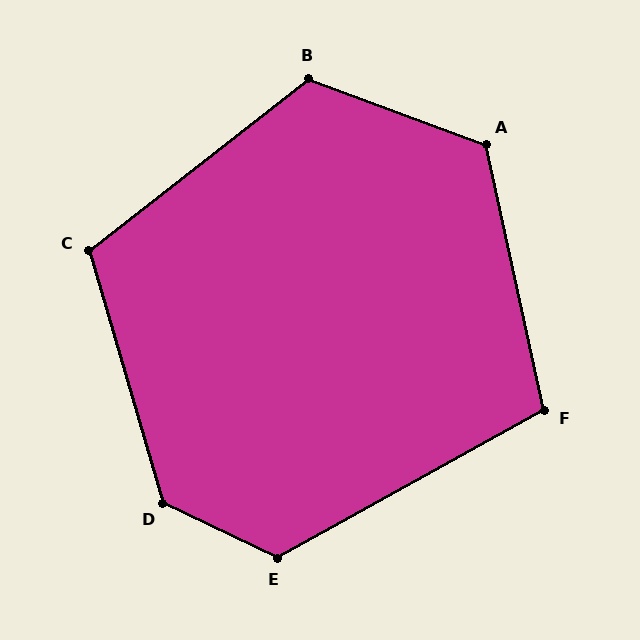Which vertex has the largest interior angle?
D, at approximately 132 degrees.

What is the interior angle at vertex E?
Approximately 126 degrees (obtuse).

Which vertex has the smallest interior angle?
F, at approximately 107 degrees.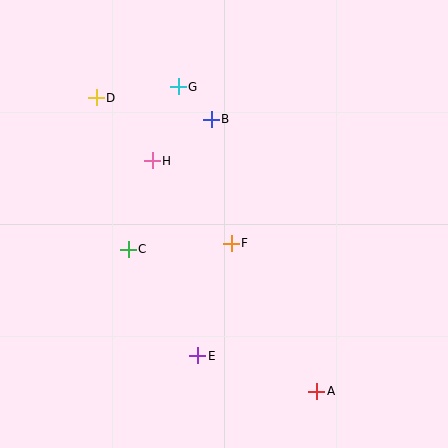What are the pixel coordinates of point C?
Point C is at (128, 249).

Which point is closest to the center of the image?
Point F at (231, 243) is closest to the center.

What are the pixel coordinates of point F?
Point F is at (231, 243).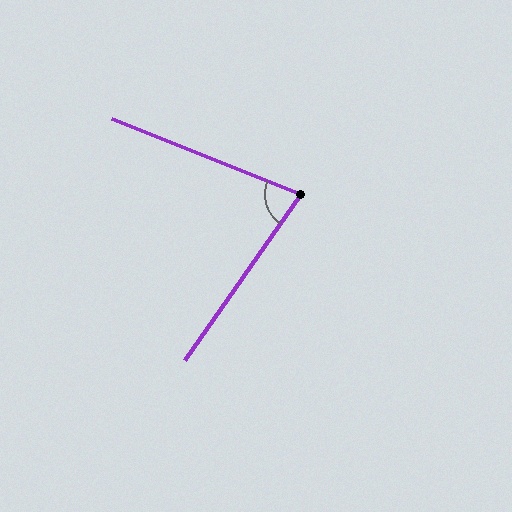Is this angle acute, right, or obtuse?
It is acute.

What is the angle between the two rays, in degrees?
Approximately 77 degrees.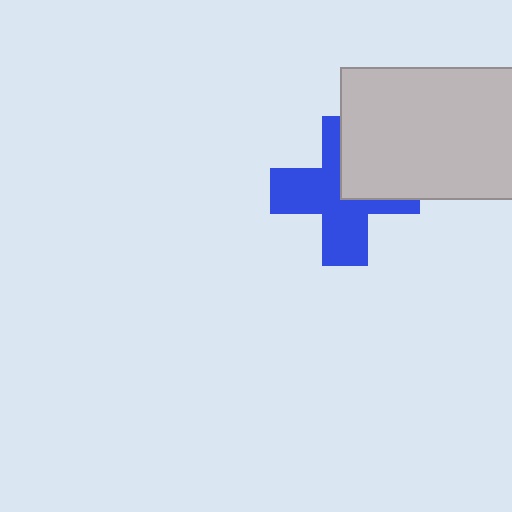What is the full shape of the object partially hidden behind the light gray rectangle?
The partially hidden object is a blue cross.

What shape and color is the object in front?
The object in front is a light gray rectangle.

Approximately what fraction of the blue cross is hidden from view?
Roughly 34% of the blue cross is hidden behind the light gray rectangle.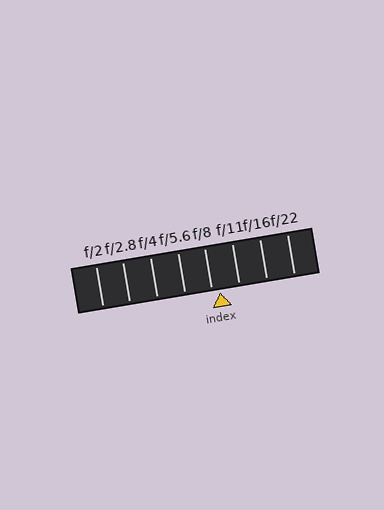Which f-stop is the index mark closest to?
The index mark is closest to f/8.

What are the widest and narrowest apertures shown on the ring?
The widest aperture shown is f/2 and the narrowest is f/22.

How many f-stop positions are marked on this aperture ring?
There are 8 f-stop positions marked.